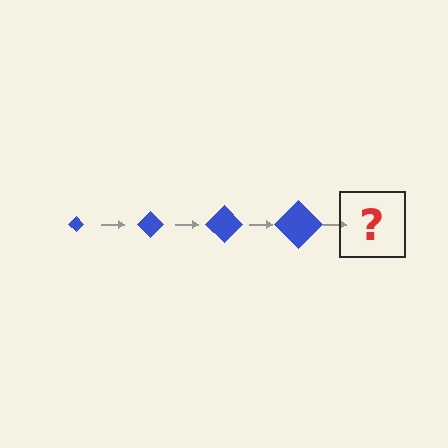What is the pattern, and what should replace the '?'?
The pattern is that the diamond gets progressively larger each step. The '?' should be a blue diamond, larger than the previous one.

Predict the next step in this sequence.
The next step is a blue diamond, larger than the previous one.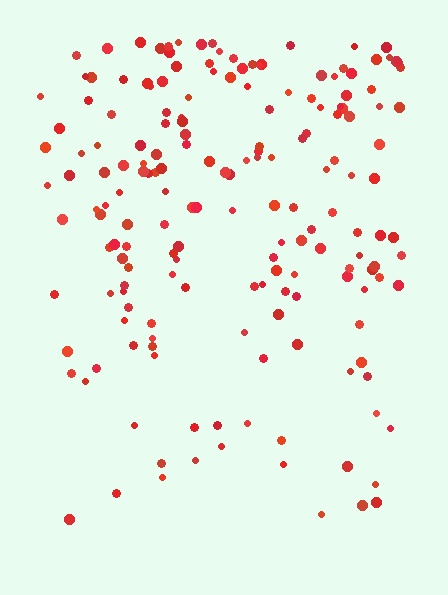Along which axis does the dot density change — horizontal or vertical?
Vertical.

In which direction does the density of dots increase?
From bottom to top, with the top side densest.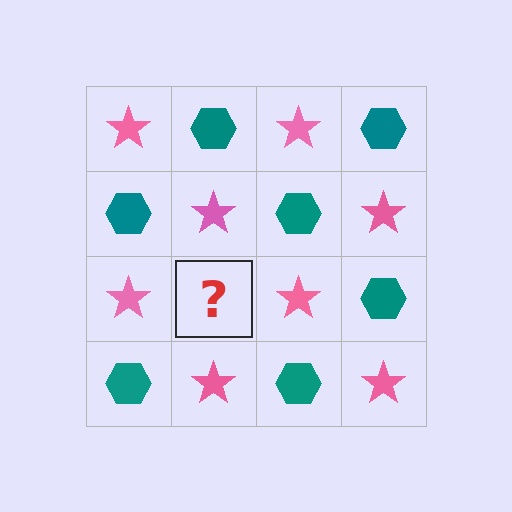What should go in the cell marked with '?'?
The missing cell should contain a teal hexagon.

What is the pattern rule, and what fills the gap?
The rule is that it alternates pink star and teal hexagon in a checkerboard pattern. The gap should be filled with a teal hexagon.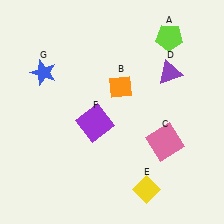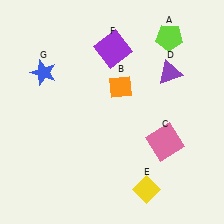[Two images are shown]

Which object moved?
The purple square (F) moved up.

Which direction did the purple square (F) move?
The purple square (F) moved up.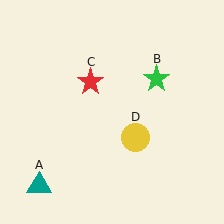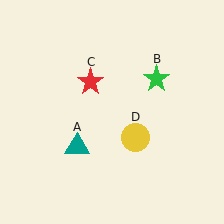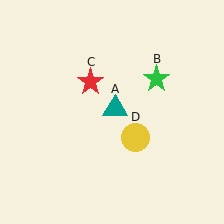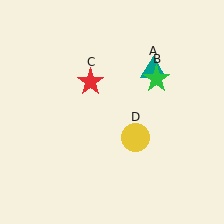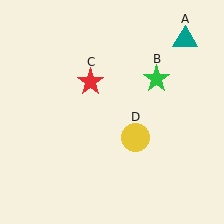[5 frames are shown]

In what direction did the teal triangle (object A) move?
The teal triangle (object A) moved up and to the right.